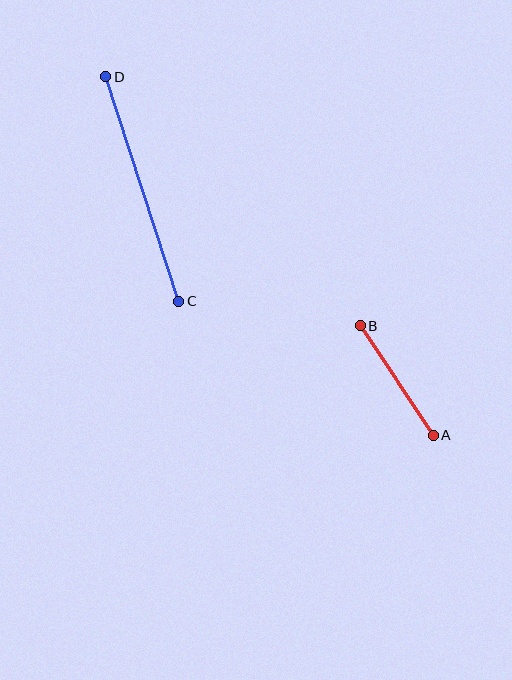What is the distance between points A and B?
The distance is approximately 131 pixels.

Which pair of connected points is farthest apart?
Points C and D are farthest apart.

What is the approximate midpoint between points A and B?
The midpoint is at approximately (397, 380) pixels.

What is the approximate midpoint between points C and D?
The midpoint is at approximately (142, 189) pixels.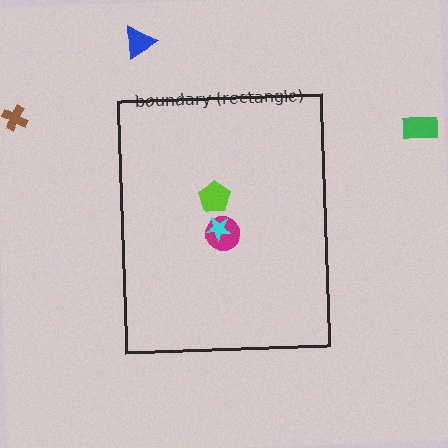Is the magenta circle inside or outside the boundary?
Inside.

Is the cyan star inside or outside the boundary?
Inside.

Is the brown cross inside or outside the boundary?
Outside.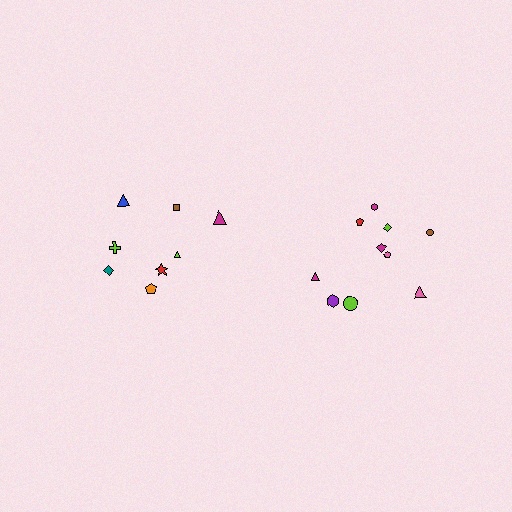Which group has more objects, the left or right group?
The right group.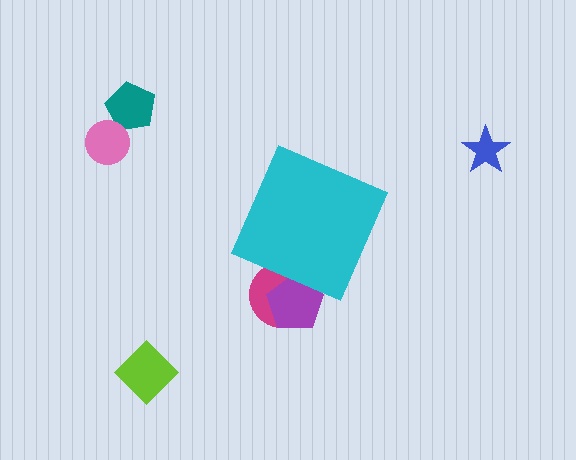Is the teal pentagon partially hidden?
No, the teal pentagon is fully visible.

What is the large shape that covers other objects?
A cyan diamond.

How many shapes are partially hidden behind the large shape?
2 shapes are partially hidden.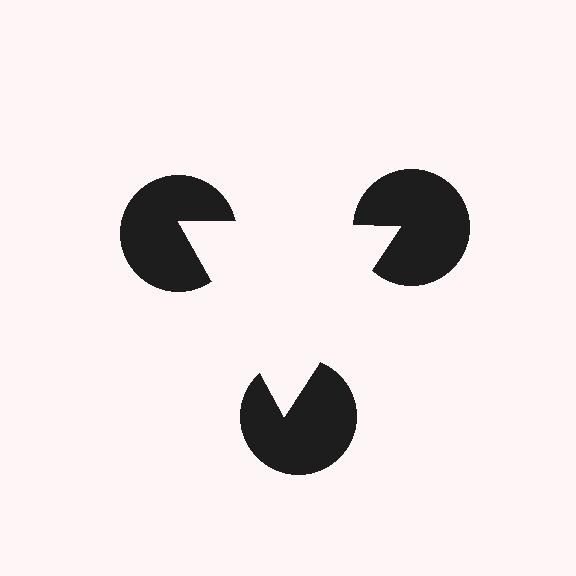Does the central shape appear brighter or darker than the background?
It typically appears slightly brighter than the background, even though no actual brightness change is drawn.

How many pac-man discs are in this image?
There are 3 — one at each vertex of the illusory triangle.